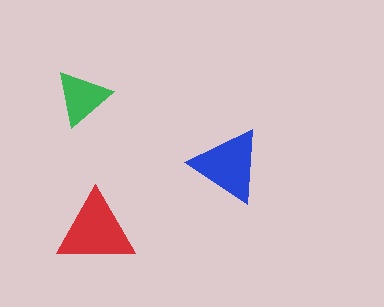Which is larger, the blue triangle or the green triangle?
The blue one.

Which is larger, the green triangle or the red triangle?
The red one.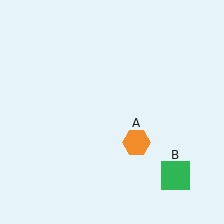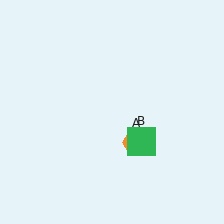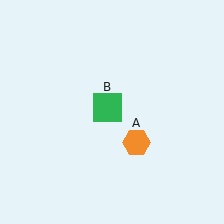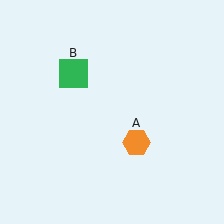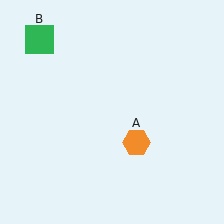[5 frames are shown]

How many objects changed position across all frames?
1 object changed position: green square (object B).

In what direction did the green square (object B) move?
The green square (object B) moved up and to the left.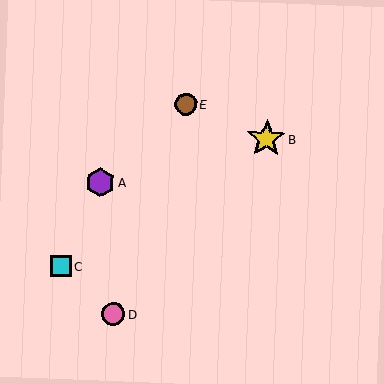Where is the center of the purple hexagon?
The center of the purple hexagon is at (100, 182).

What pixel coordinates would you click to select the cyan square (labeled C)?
Click at (61, 266) to select the cyan square C.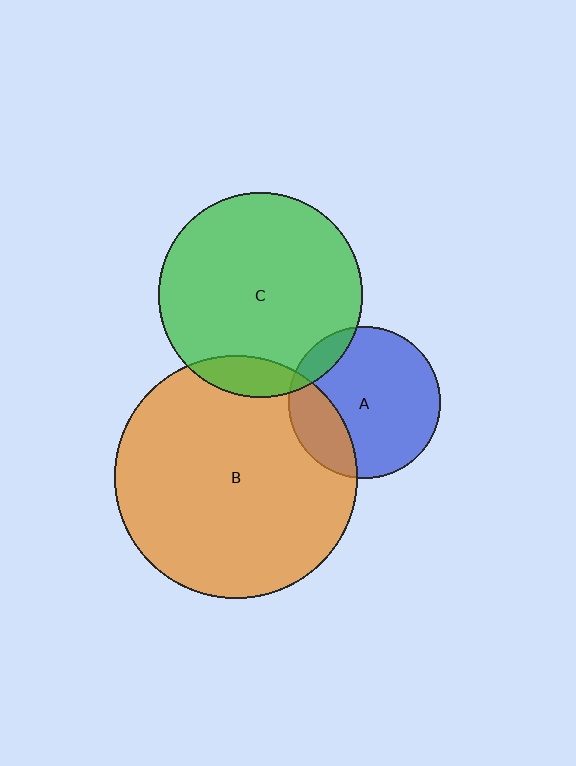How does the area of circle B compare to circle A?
Approximately 2.6 times.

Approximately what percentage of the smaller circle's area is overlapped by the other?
Approximately 10%.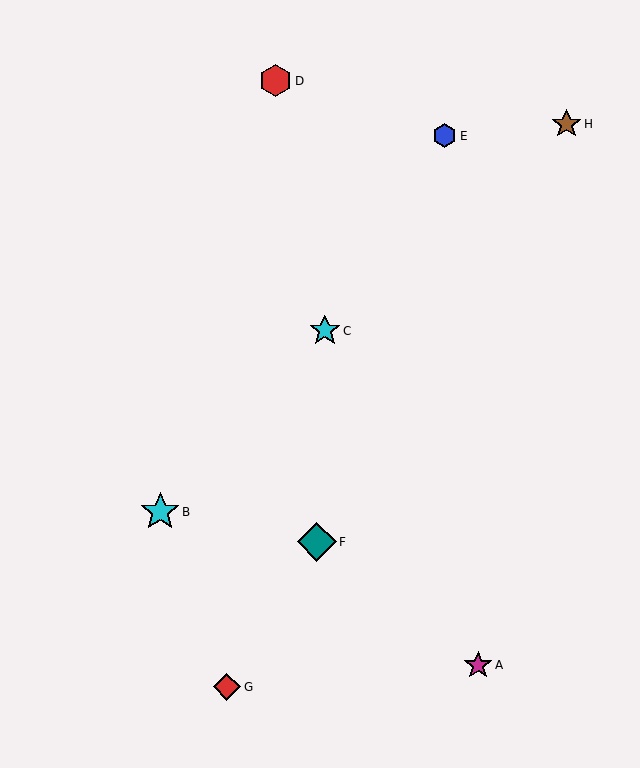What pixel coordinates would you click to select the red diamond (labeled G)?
Click at (227, 687) to select the red diamond G.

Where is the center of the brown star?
The center of the brown star is at (566, 124).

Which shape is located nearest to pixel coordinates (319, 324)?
The cyan star (labeled C) at (325, 331) is nearest to that location.